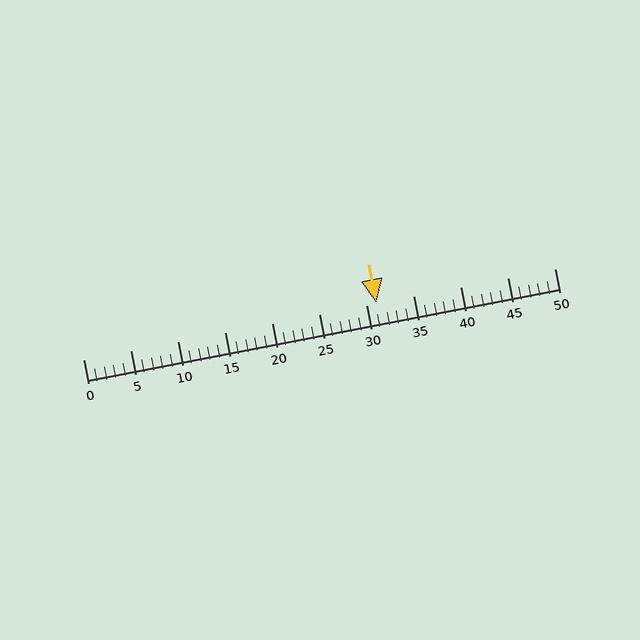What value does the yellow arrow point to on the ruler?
The yellow arrow points to approximately 31.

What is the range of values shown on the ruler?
The ruler shows values from 0 to 50.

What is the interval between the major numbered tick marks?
The major tick marks are spaced 5 units apart.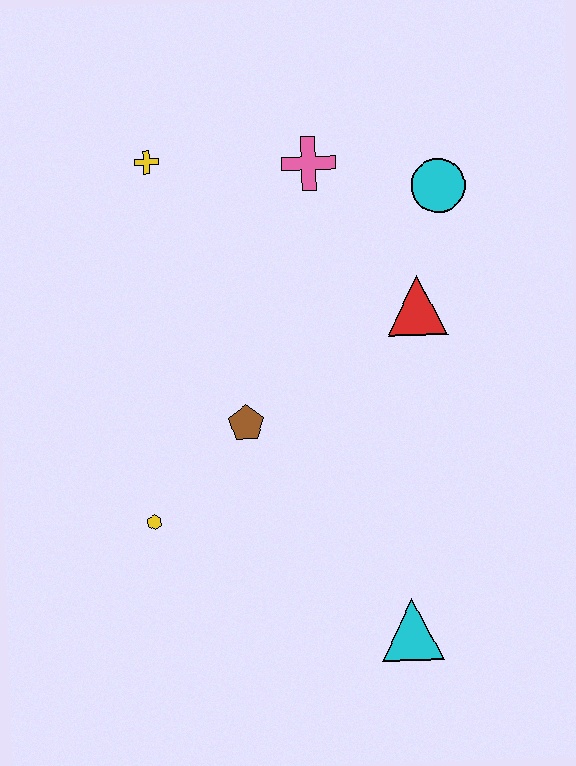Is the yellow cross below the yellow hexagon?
No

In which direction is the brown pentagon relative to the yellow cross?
The brown pentagon is below the yellow cross.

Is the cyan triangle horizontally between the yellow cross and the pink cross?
No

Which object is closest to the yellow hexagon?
The brown pentagon is closest to the yellow hexagon.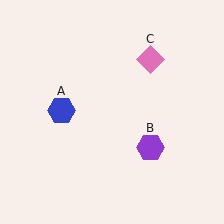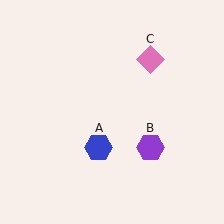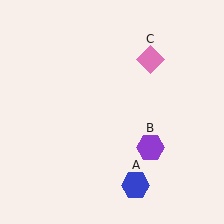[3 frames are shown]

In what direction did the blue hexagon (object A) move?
The blue hexagon (object A) moved down and to the right.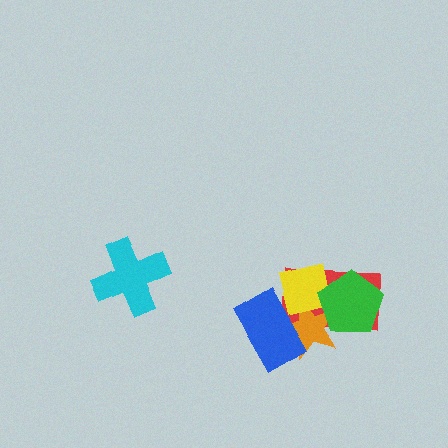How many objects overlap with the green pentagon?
3 objects overlap with the green pentagon.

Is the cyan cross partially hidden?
No, no other shape covers it.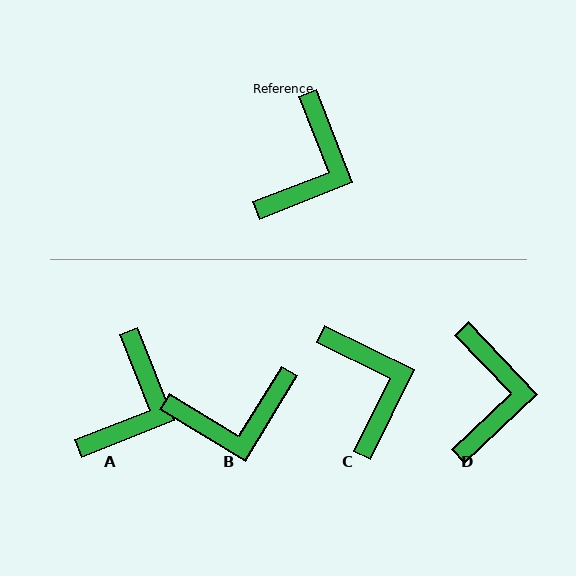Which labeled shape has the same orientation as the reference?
A.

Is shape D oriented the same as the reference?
No, it is off by about 22 degrees.